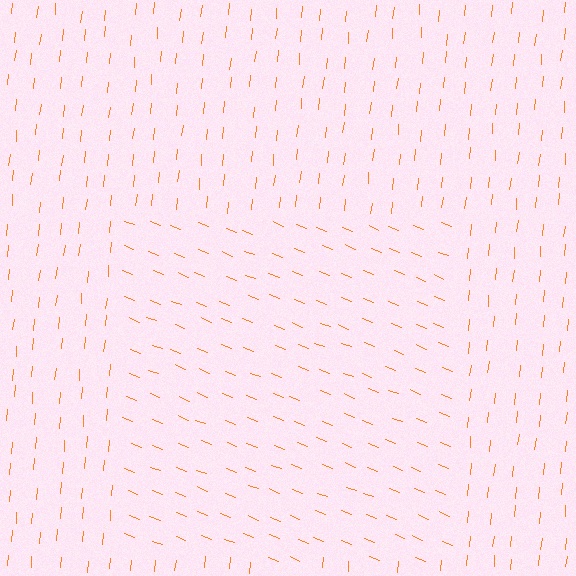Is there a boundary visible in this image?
Yes, there is a texture boundary formed by a change in line orientation.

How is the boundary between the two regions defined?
The boundary is defined purely by a change in line orientation (approximately 74 degrees difference). All lines are the same color and thickness.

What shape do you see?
I see a rectangle.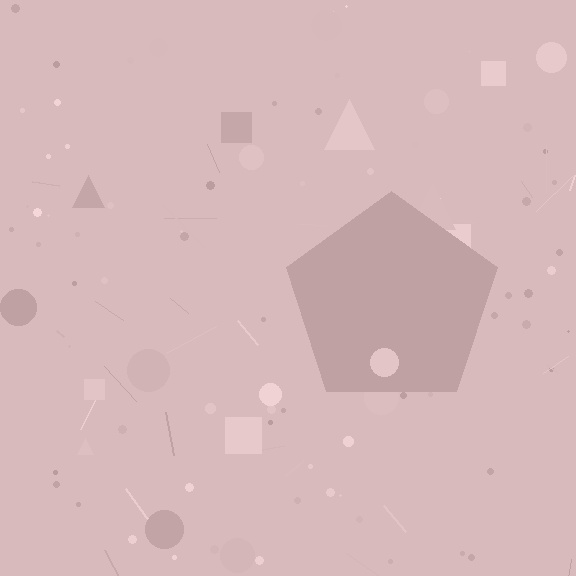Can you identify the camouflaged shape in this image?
The camouflaged shape is a pentagon.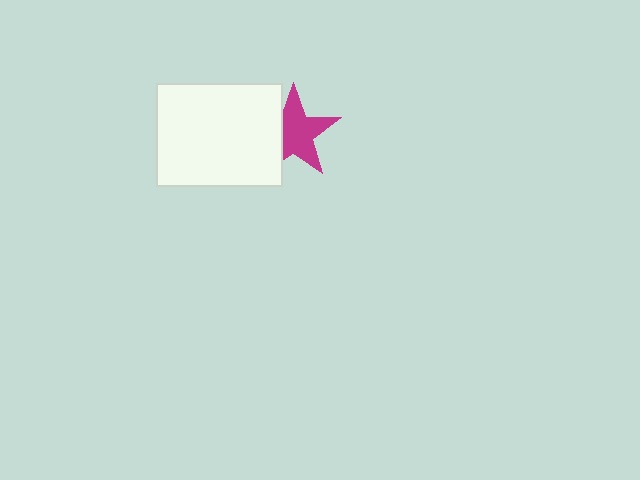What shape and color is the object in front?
The object in front is a white rectangle.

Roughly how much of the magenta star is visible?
Most of it is visible (roughly 69%).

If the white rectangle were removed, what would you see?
You would see the complete magenta star.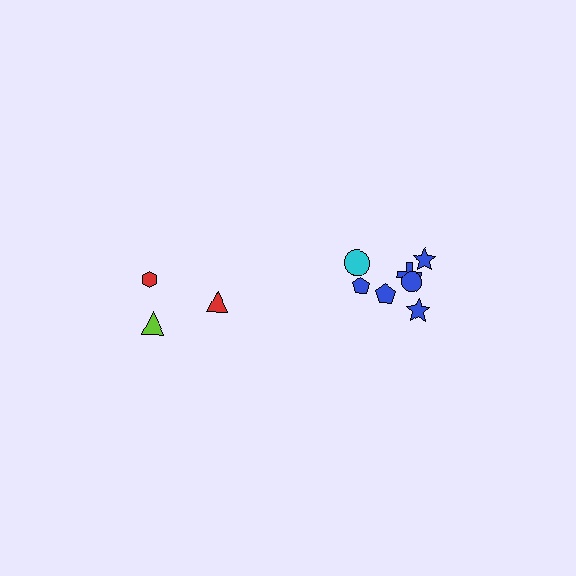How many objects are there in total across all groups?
There are 10 objects.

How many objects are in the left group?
There are 3 objects.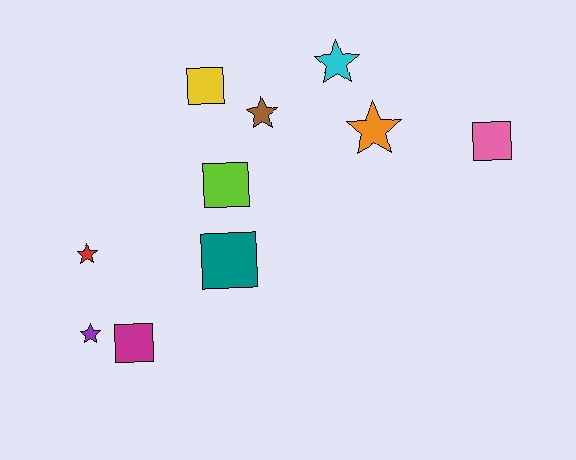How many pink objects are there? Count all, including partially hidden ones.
There is 1 pink object.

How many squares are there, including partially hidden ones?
There are 5 squares.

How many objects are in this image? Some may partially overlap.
There are 10 objects.